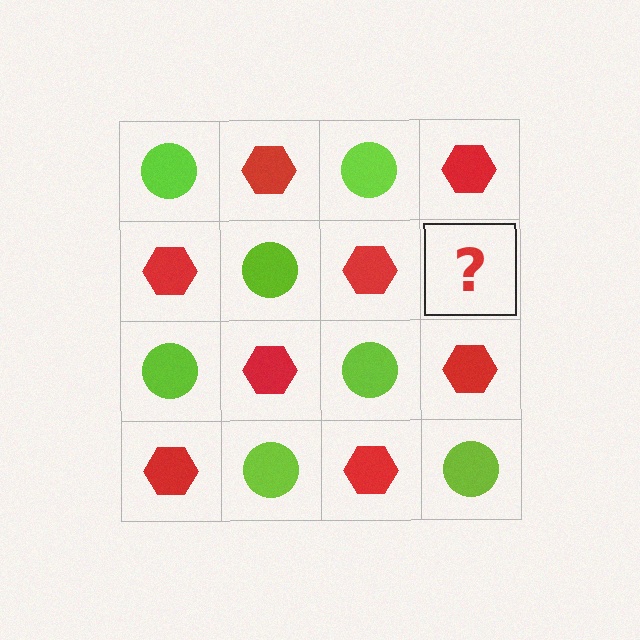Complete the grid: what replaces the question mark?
The question mark should be replaced with a lime circle.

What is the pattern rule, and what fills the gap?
The rule is that it alternates lime circle and red hexagon in a checkerboard pattern. The gap should be filled with a lime circle.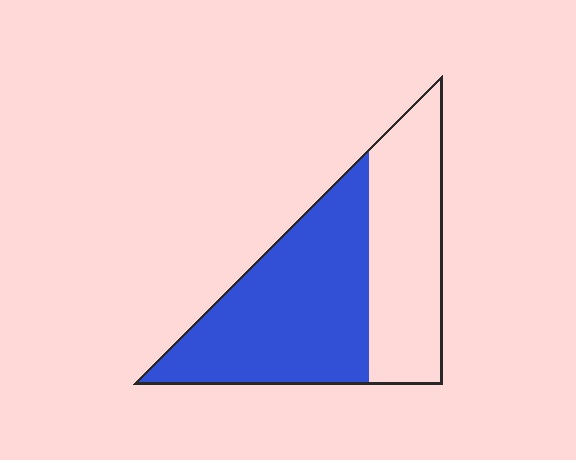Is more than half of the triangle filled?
Yes.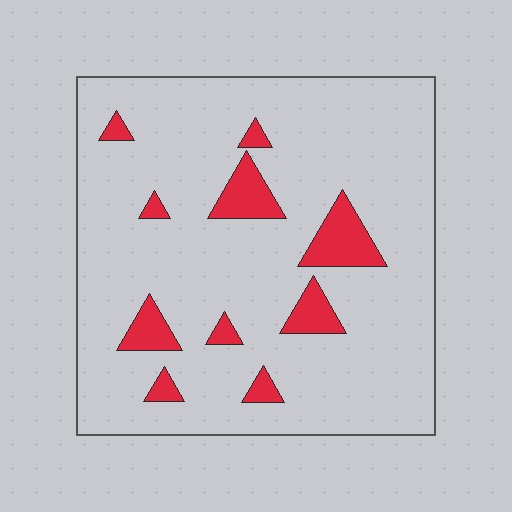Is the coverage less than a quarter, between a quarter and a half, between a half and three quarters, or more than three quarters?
Less than a quarter.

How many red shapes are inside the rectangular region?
10.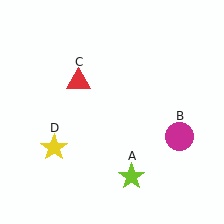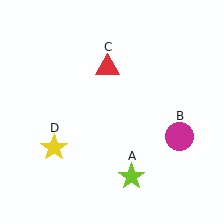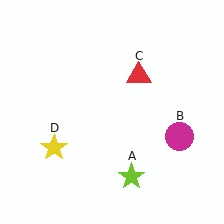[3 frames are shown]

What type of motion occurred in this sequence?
The red triangle (object C) rotated clockwise around the center of the scene.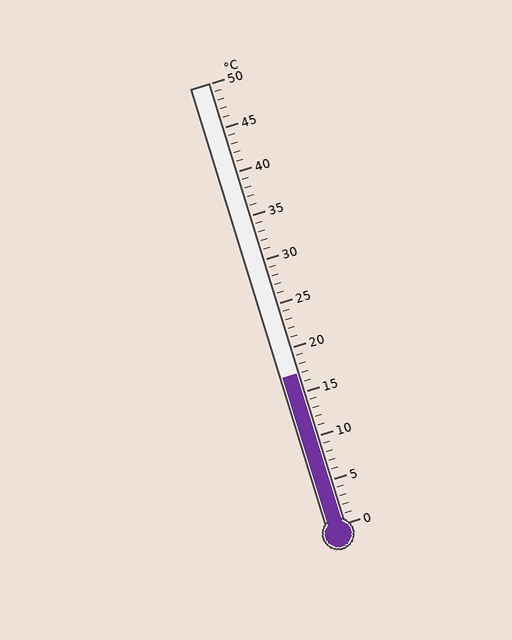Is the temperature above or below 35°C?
The temperature is below 35°C.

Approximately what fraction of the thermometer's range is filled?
The thermometer is filled to approximately 35% of its range.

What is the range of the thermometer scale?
The thermometer scale ranges from 0°C to 50°C.